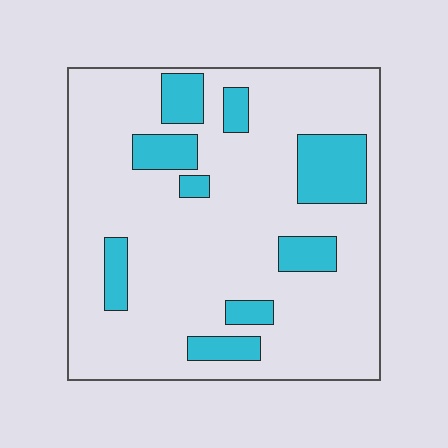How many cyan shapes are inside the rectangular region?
9.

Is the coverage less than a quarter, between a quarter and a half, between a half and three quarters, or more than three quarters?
Less than a quarter.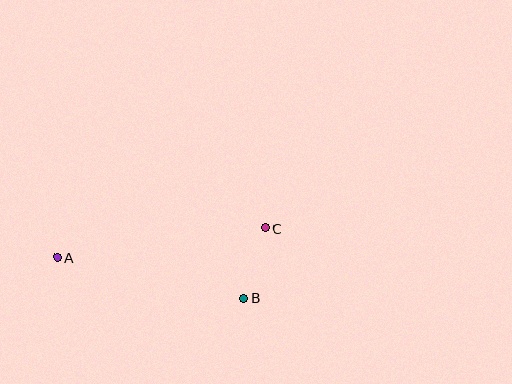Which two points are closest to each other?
Points B and C are closest to each other.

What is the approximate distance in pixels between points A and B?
The distance between A and B is approximately 191 pixels.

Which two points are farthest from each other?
Points A and C are farthest from each other.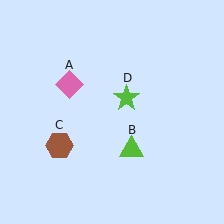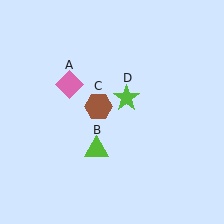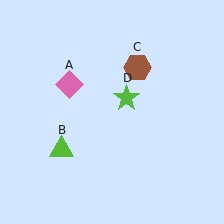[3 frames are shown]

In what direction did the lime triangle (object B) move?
The lime triangle (object B) moved left.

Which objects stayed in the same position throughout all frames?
Pink diamond (object A) and lime star (object D) remained stationary.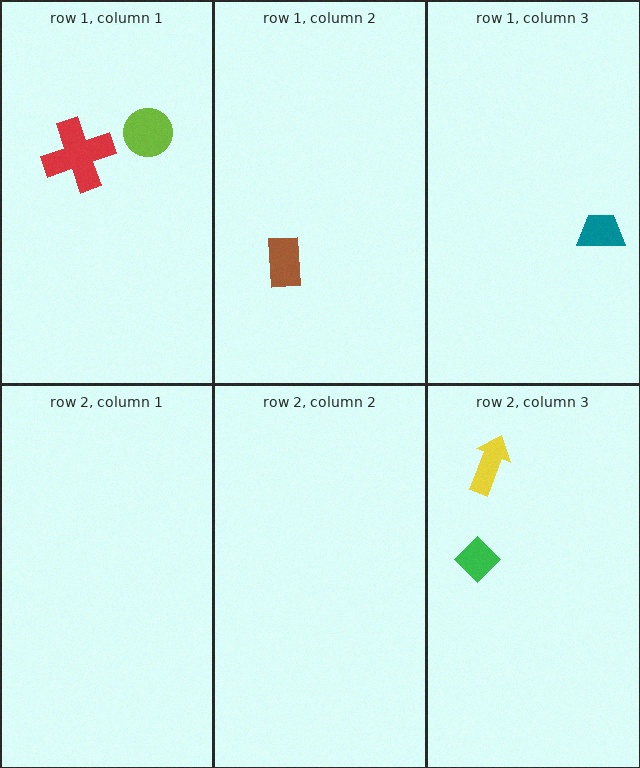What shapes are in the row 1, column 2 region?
The brown rectangle.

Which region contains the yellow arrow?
The row 2, column 3 region.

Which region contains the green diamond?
The row 2, column 3 region.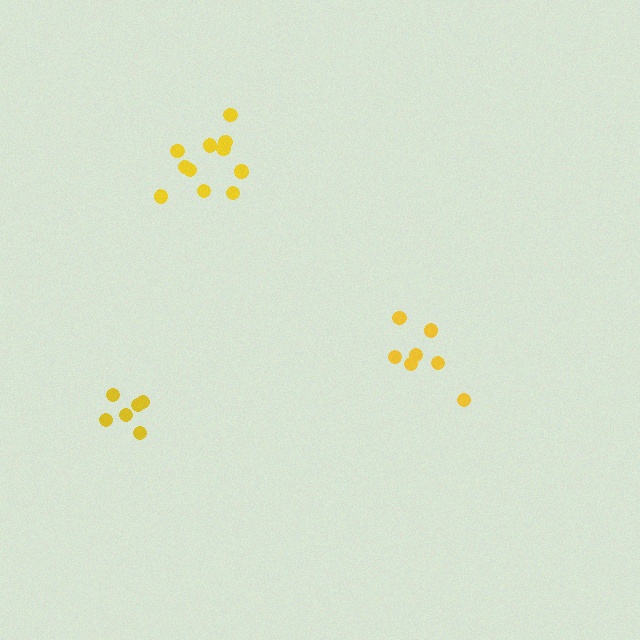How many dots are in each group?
Group 1: 7 dots, Group 2: 6 dots, Group 3: 11 dots (24 total).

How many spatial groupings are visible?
There are 3 spatial groupings.